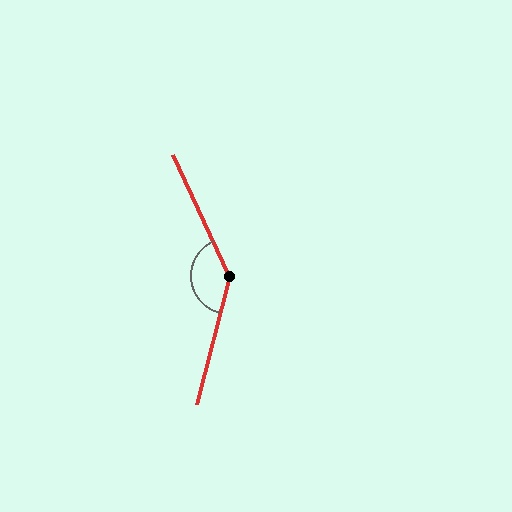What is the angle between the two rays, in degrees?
Approximately 141 degrees.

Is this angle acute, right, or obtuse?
It is obtuse.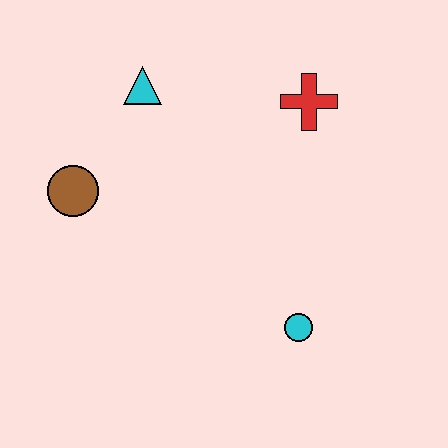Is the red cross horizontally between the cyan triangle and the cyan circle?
No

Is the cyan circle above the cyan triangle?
No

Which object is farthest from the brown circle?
The cyan circle is farthest from the brown circle.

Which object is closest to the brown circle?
The cyan triangle is closest to the brown circle.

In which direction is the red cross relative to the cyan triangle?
The red cross is to the right of the cyan triangle.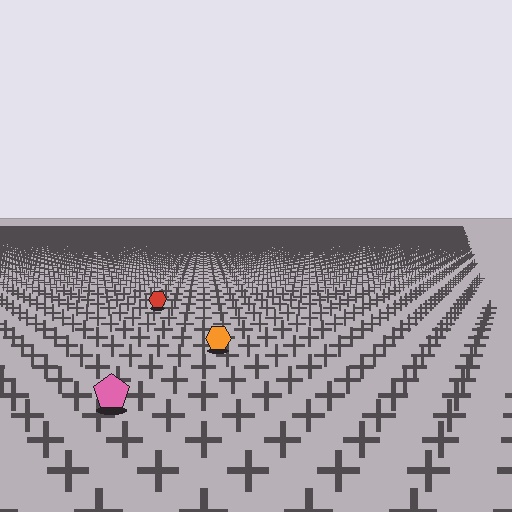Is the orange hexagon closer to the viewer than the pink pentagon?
No. The pink pentagon is closer — you can tell from the texture gradient: the ground texture is coarser near it.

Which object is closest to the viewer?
The pink pentagon is closest. The texture marks near it are larger and more spread out.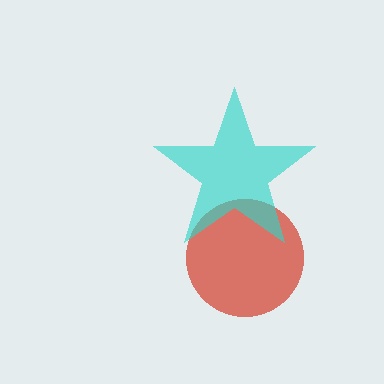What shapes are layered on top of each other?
The layered shapes are: a red circle, a cyan star.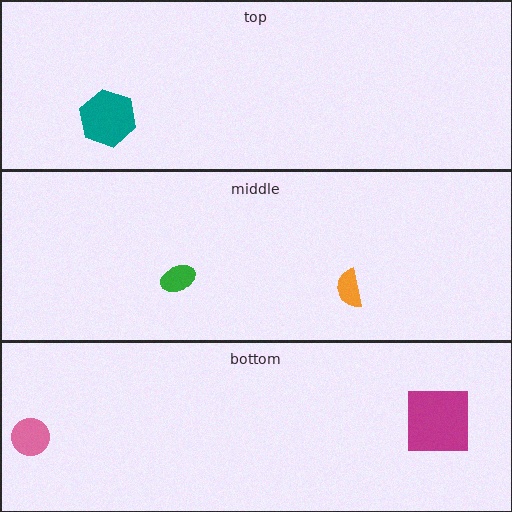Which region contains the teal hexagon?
The top region.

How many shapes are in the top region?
1.